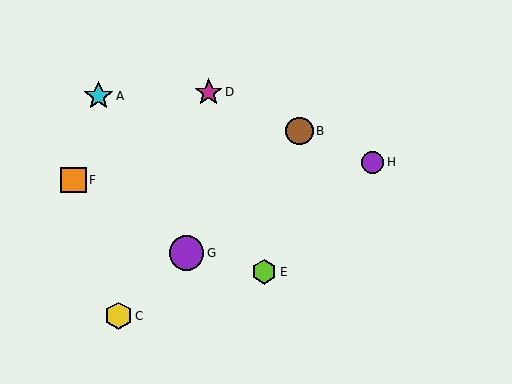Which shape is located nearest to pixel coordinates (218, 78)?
The magenta star (labeled D) at (209, 92) is nearest to that location.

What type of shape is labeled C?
Shape C is a yellow hexagon.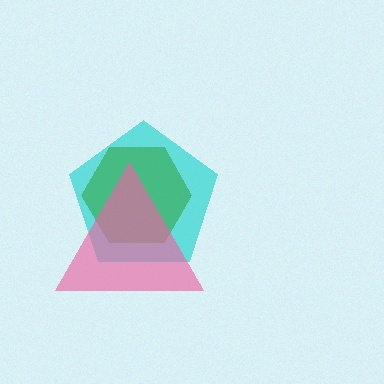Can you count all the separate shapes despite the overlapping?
Yes, there are 3 separate shapes.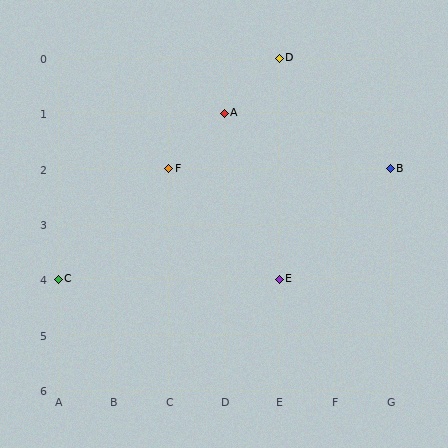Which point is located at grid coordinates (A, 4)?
Point C is at (A, 4).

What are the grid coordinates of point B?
Point B is at grid coordinates (G, 2).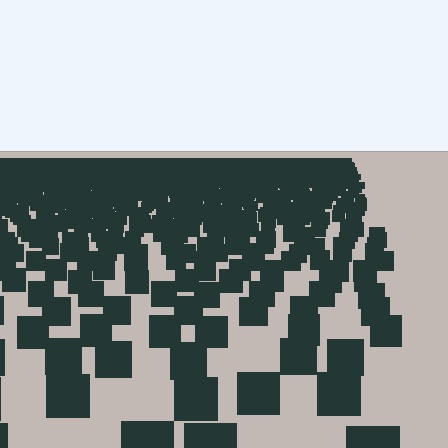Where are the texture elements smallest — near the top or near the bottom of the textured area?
Near the top.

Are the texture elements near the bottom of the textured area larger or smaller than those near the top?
Larger. Near the bottom, elements are closer to the viewer and appear at a bigger on-screen size.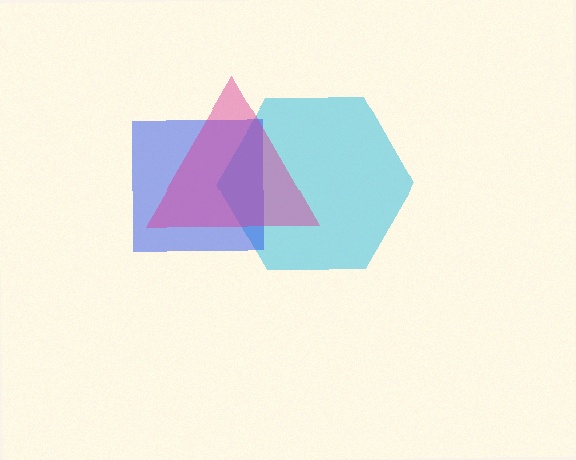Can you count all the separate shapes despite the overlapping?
Yes, there are 3 separate shapes.